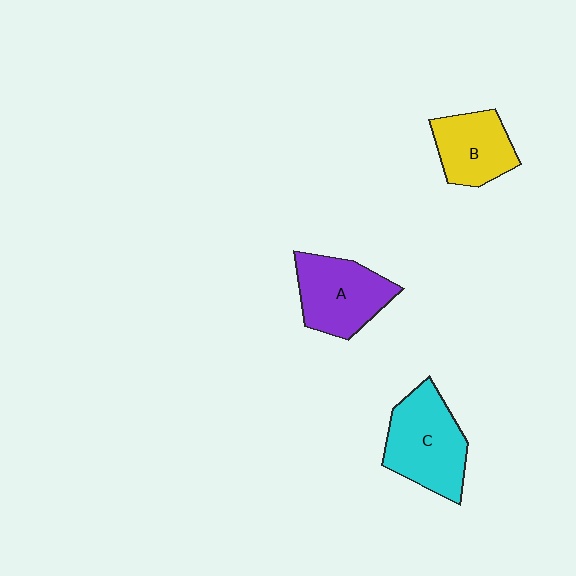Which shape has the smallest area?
Shape B (yellow).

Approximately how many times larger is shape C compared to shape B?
Approximately 1.4 times.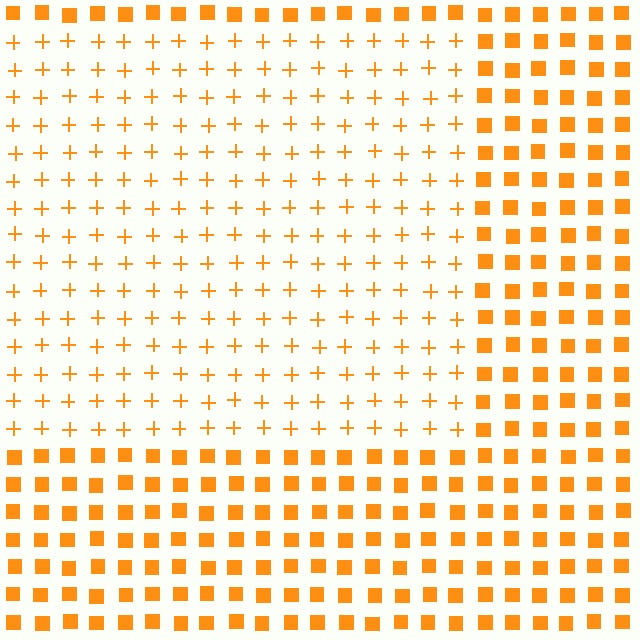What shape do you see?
I see a rectangle.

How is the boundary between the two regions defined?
The boundary is defined by a change in element shape: plus signs inside vs. squares outside. All elements share the same color and spacing.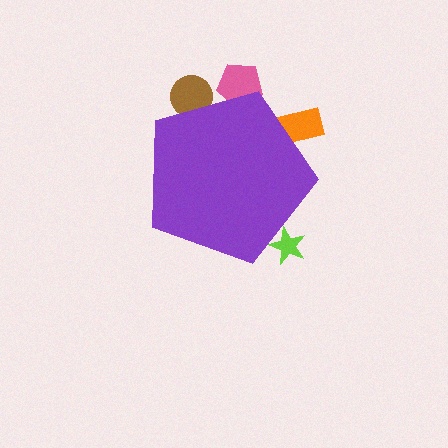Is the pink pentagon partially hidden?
Yes, the pink pentagon is partially hidden behind the purple pentagon.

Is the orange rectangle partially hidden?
Yes, the orange rectangle is partially hidden behind the purple pentagon.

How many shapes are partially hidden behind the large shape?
4 shapes are partially hidden.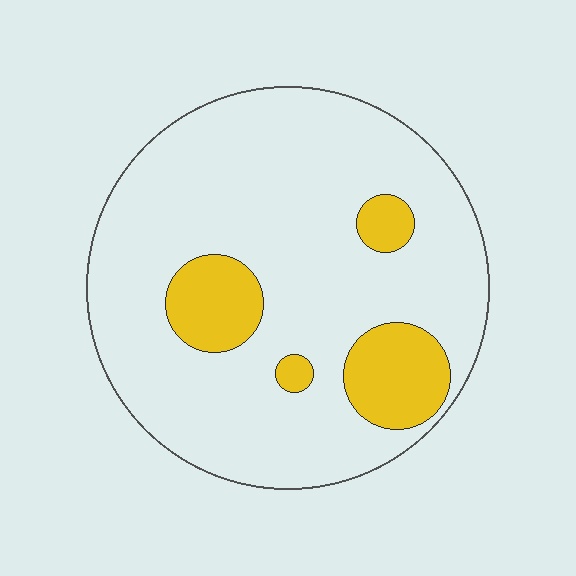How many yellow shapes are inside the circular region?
4.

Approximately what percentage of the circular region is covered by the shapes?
Approximately 15%.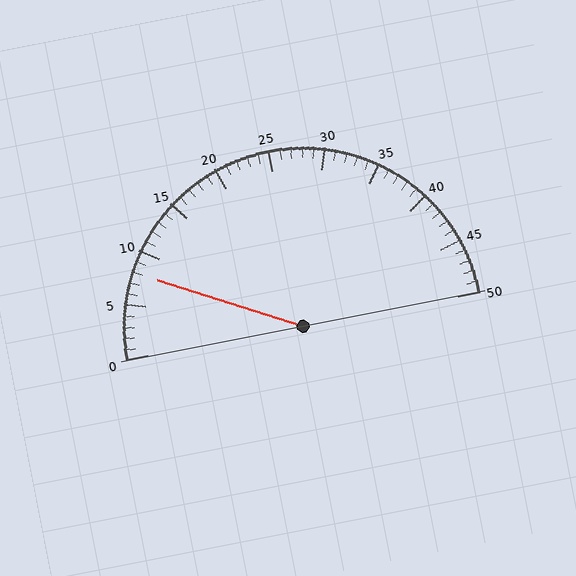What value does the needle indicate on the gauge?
The needle indicates approximately 8.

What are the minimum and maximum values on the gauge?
The gauge ranges from 0 to 50.